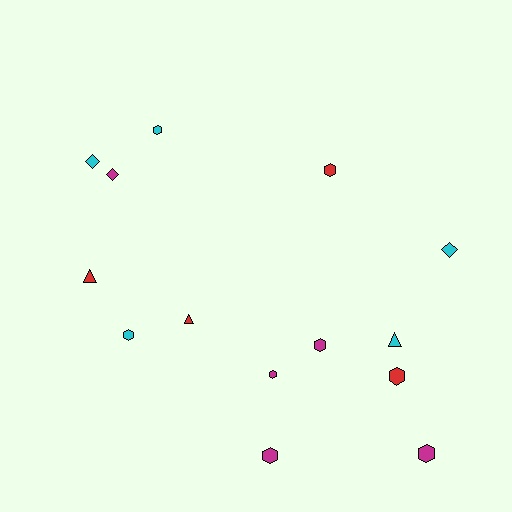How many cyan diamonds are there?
There are 2 cyan diamonds.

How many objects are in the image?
There are 14 objects.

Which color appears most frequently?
Cyan, with 5 objects.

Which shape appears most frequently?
Hexagon, with 8 objects.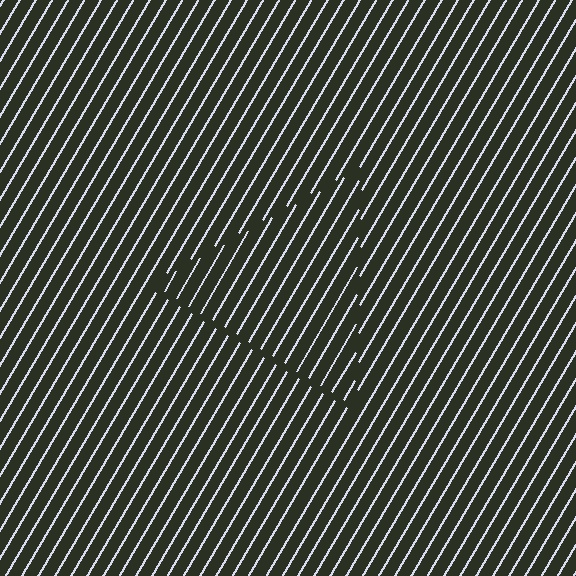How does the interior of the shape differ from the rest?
The interior of the shape contains the same grating, shifted by half a period — the contour is defined by the phase discontinuity where line-ends from the inner and outer gratings abut.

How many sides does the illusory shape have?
3 sides — the line-ends trace a triangle.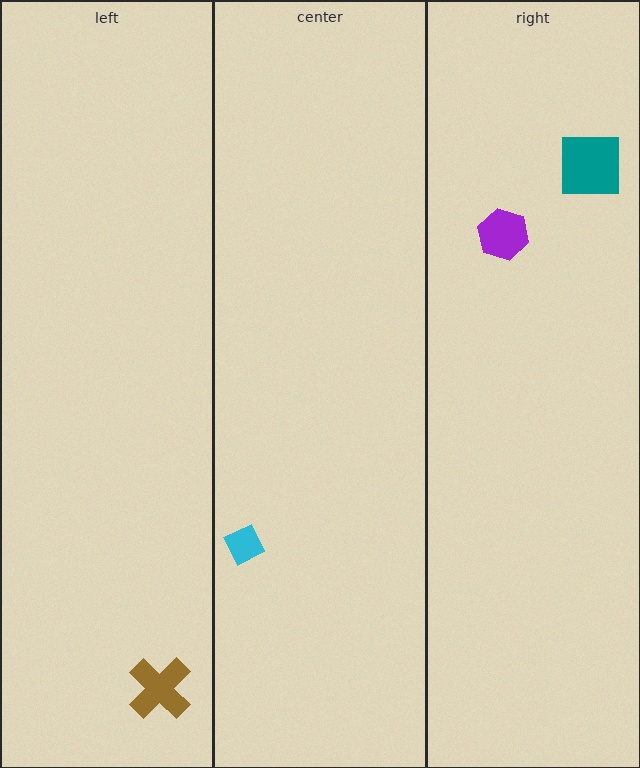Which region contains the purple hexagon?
The right region.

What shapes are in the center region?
The cyan diamond.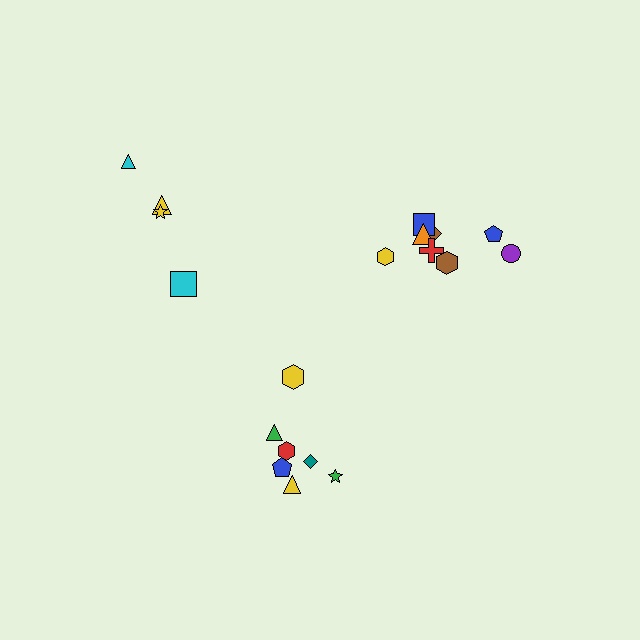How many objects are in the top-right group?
There are 8 objects.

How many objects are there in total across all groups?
There are 19 objects.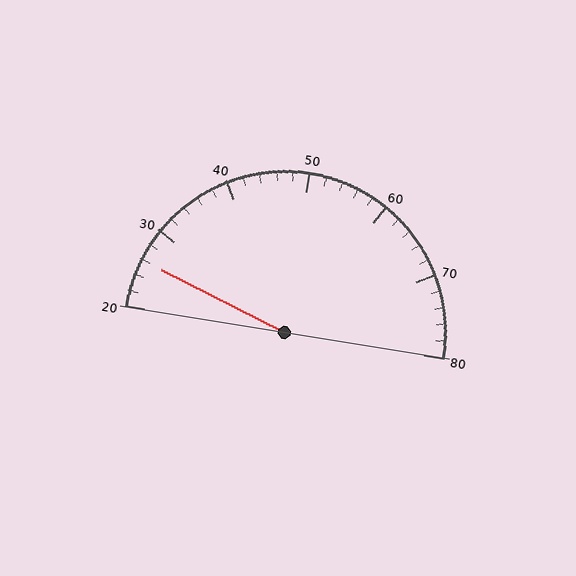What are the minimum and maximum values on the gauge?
The gauge ranges from 20 to 80.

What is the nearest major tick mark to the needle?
The nearest major tick mark is 30.